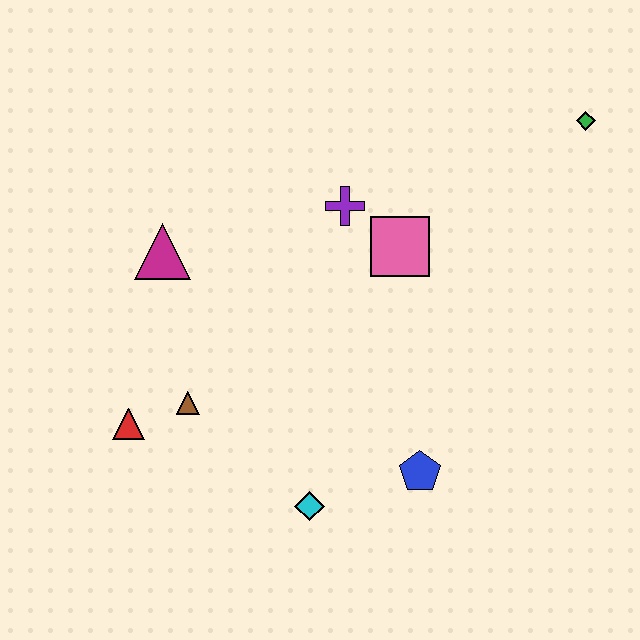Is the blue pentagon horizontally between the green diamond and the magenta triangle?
Yes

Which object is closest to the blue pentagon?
The cyan diamond is closest to the blue pentagon.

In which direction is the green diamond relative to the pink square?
The green diamond is to the right of the pink square.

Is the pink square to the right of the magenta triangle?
Yes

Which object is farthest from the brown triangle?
The green diamond is farthest from the brown triangle.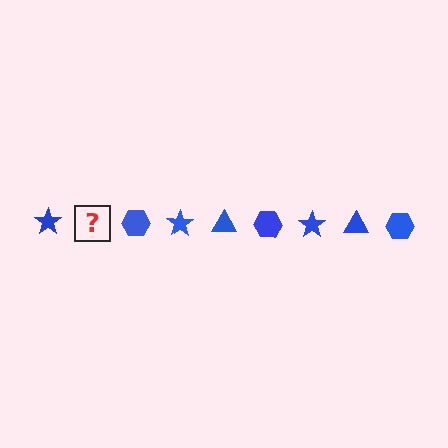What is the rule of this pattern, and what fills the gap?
The rule is that the pattern cycles through star, triangle, hexagon shapes in blue. The gap should be filled with a blue triangle.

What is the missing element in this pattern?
The missing element is a blue triangle.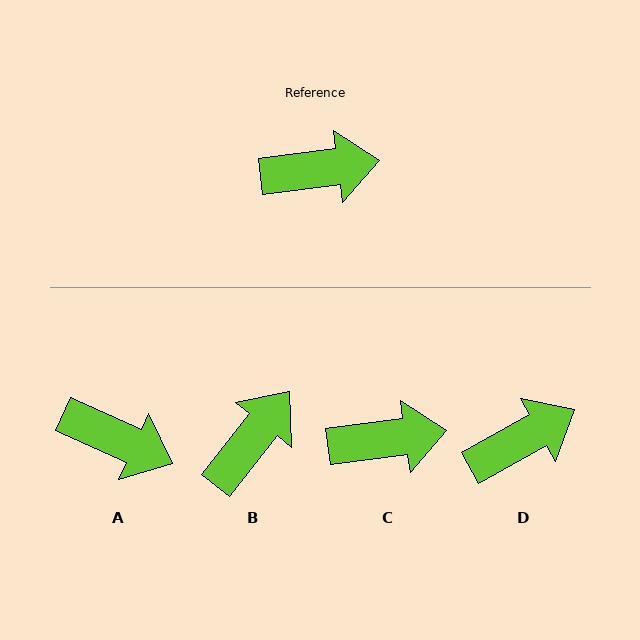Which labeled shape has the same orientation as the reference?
C.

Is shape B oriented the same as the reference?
No, it is off by about 44 degrees.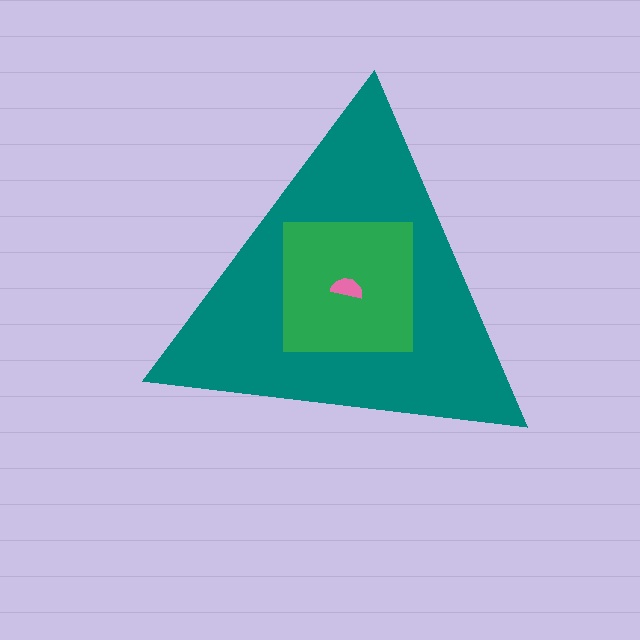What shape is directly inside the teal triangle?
The green square.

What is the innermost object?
The pink semicircle.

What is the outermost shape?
The teal triangle.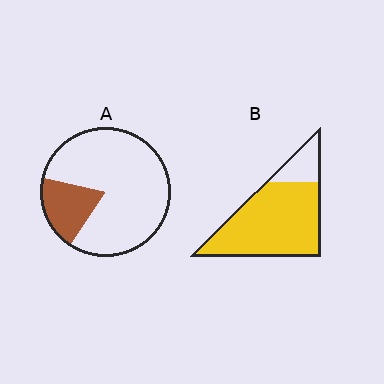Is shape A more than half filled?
No.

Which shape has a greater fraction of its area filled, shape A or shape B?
Shape B.